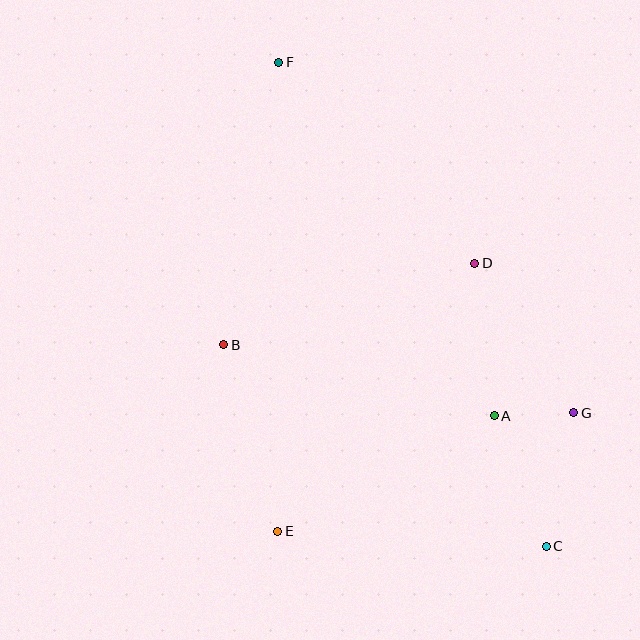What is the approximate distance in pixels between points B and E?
The distance between B and E is approximately 194 pixels.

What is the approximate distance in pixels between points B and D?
The distance between B and D is approximately 264 pixels.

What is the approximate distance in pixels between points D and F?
The distance between D and F is approximately 281 pixels.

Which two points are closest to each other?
Points A and G are closest to each other.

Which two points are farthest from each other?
Points C and F are farthest from each other.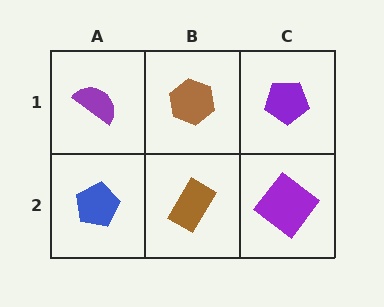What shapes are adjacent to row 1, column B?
A brown rectangle (row 2, column B), a purple semicircle (row 1, column A), a purple pentagon (row 1, column C).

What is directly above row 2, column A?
A purple semicircle.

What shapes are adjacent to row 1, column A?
A blue pentagon (row 2, column A), a brown hexagon (row 1, column B).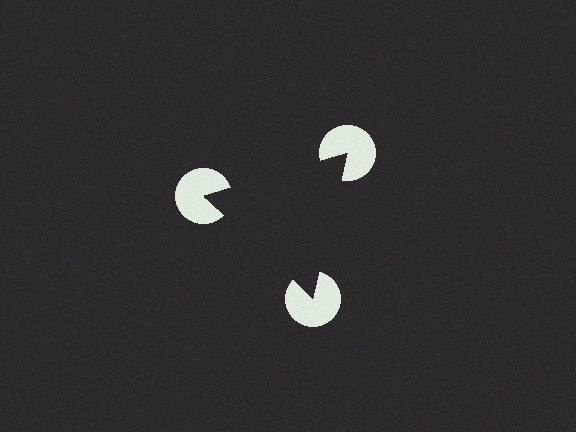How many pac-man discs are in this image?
There are 3 — one at each vertex of the illusory triangle.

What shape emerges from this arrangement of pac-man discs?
An illusory triangle — its edges are inferred from the aligned wedge cuts in the pac-man discs, not physically drawn.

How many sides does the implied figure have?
3 sides.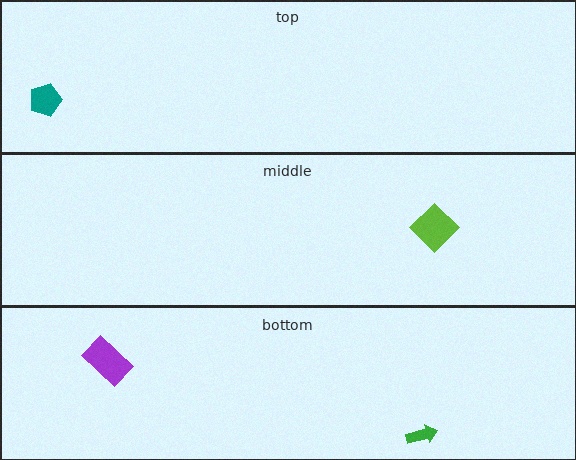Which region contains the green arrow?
The bottom region.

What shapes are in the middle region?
The lime diamond.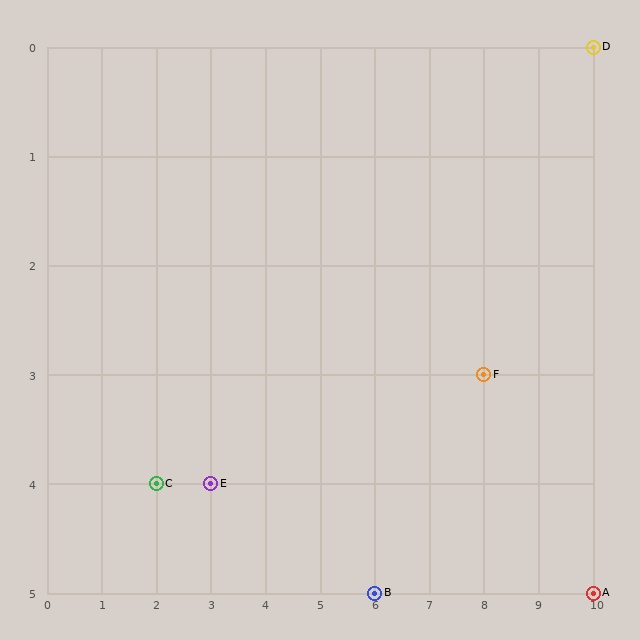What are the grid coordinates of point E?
Point E is at grid coordinates (3, 4).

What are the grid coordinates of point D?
Point D is at grid coordinates (10, 0).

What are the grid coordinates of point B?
Point B is at grid coordinates (6, 5).